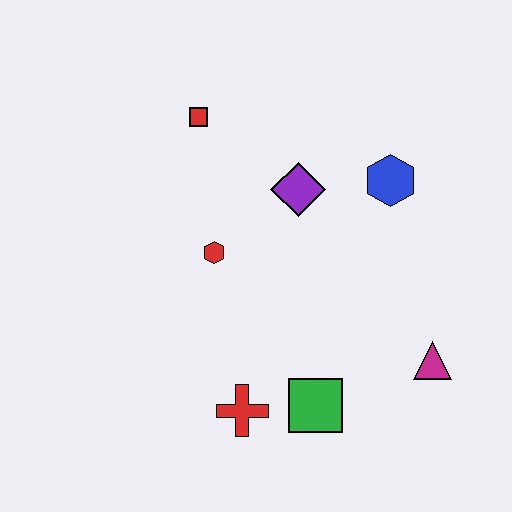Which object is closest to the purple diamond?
The blue hexagon is closest to the purple diamond.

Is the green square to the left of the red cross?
No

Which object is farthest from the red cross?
The red square is farthest from the red cross.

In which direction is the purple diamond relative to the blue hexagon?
The purple diamond is to the left of the blue hexagon.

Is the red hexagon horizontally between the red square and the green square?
Yes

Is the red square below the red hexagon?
No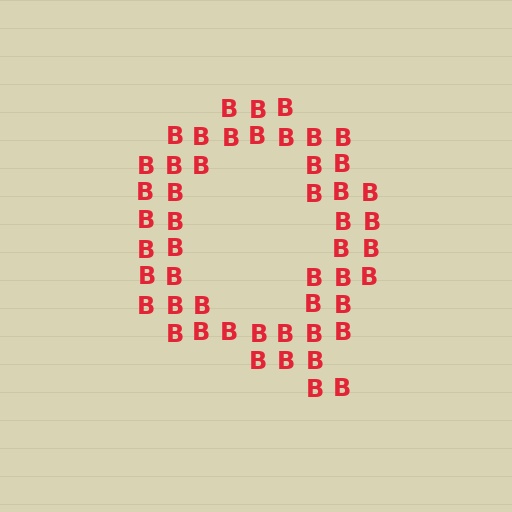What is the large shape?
The large shape is the letter Q.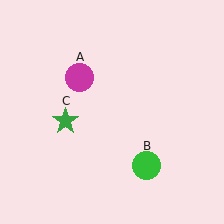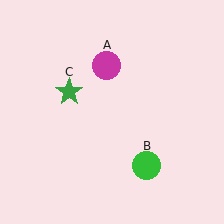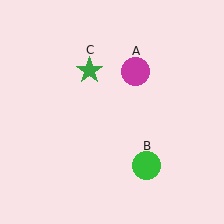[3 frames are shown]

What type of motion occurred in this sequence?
The magenta circle (object A), green star (object C) rotated clockwise around the center of the scene.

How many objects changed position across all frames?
2 objects changed position: magenta circle (object A), green star (object C).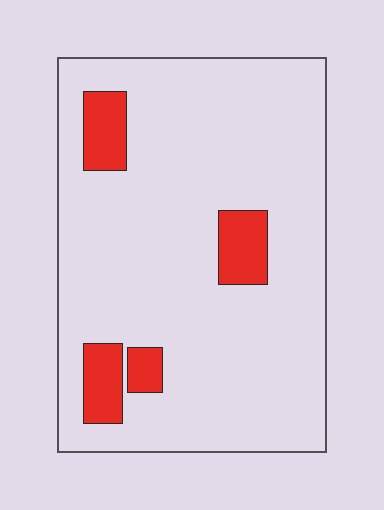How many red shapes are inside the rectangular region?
4.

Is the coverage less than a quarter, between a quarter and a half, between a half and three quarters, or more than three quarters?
Less than a quarter.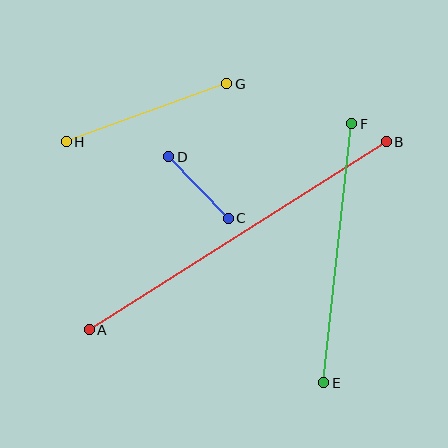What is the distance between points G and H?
The distance is approximately 171 pixels.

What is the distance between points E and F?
The distance is approximately 261 pixels.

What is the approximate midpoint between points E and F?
The midpoint is at approximately (338, 253) pixels.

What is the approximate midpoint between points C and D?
The midpoint is at approximately (199, 188) pixels.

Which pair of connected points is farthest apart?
Points A and B are farthest apart.